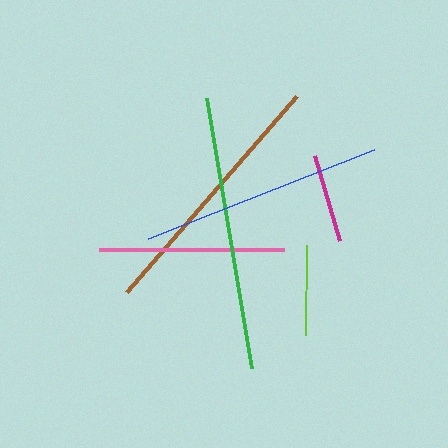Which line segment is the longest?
The green line is the longest at approximately 274 pixels.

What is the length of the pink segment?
The pink segment is approximately 185 pixels long.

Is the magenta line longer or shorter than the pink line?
The pink line is longer than the magenta line.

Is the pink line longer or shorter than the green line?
The green line is longer than the pink line.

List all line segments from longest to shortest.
From longest to shortest: green, brown, blue, pink, lime, magenta.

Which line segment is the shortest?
The magenta line is the shortest at approximately 89 pixels.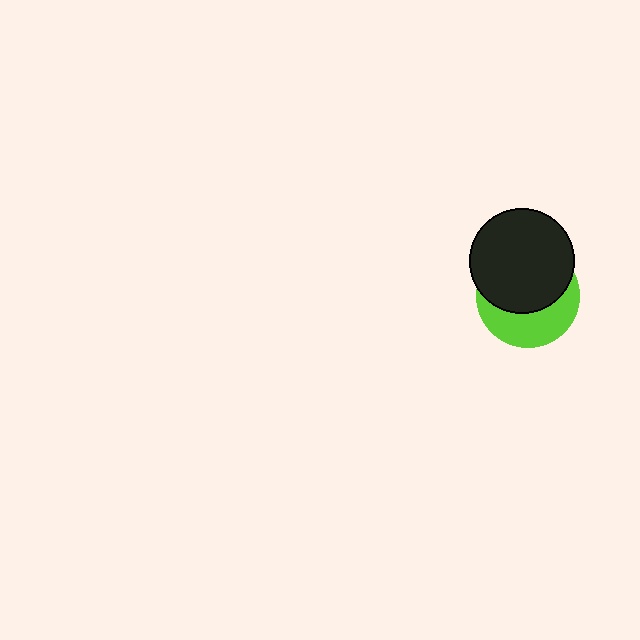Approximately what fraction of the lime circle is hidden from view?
Roughly 59% of the lime circle is hidden behind the black circle.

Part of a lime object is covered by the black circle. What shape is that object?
It is a circle.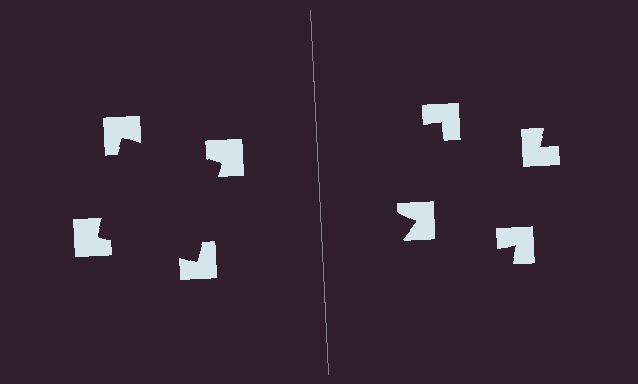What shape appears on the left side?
An illusory square.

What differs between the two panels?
The notched squares are positioned identically on both sides; only the wedge orientations differ. On the left they align to a square; on the right they are misaligned.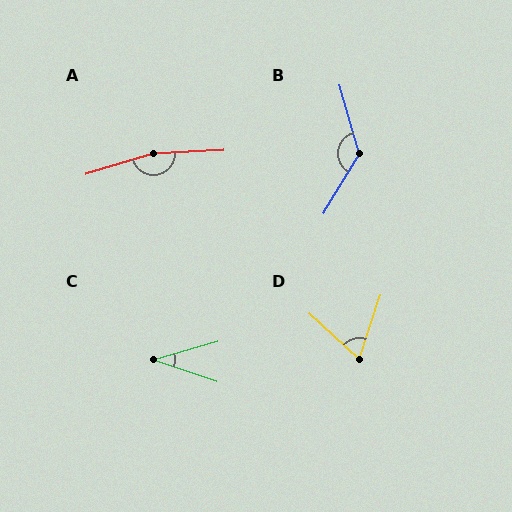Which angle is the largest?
A, at approximately 166 degrees.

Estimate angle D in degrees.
Approximately 66 degrees.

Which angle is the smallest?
C, at approximately 34 degrees.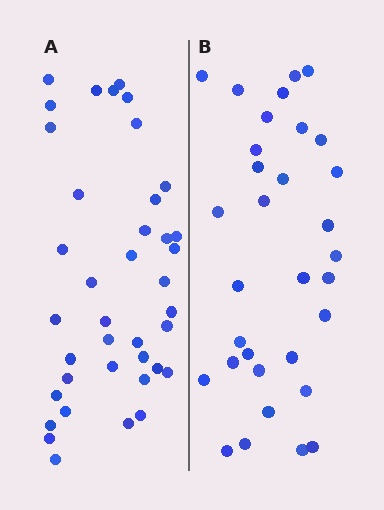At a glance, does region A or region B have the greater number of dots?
Region A (the left region) has more dots.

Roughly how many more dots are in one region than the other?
Region A has roughly 8 or so more dots than region B.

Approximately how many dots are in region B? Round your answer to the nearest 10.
About 30 dots. (The exact count is 32, which rounds to 30.)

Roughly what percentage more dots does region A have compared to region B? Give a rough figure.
About 20% more.